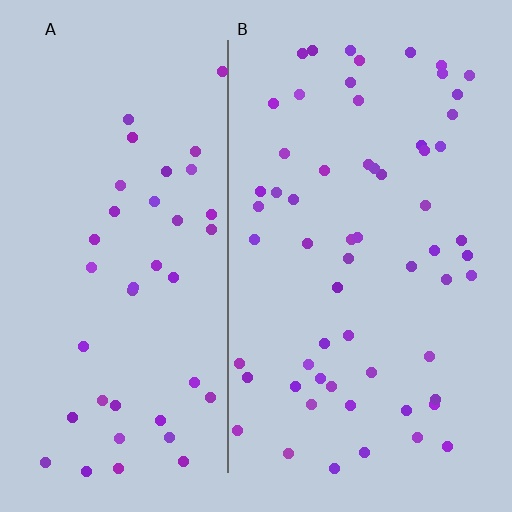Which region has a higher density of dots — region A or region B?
B (the right).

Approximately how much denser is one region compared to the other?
Approximately 1.5× — region B over region A.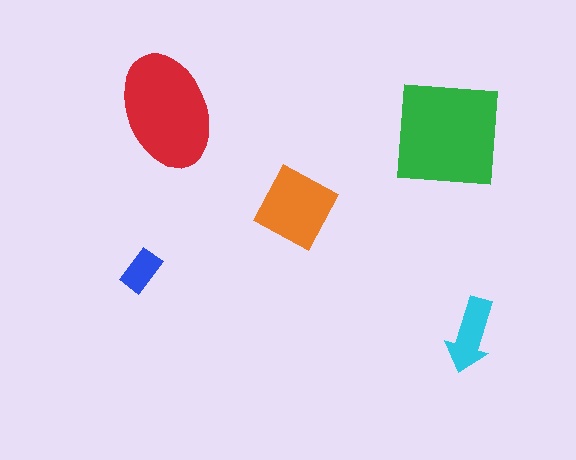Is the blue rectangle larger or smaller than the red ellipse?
Smaller.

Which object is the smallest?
The blue rectangle.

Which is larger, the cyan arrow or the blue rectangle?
The cyan arrow.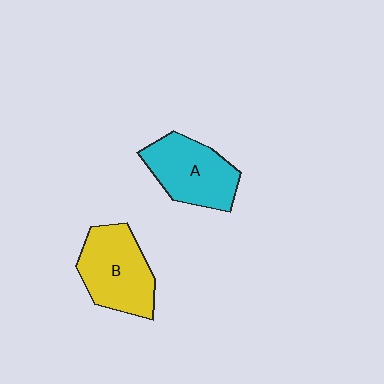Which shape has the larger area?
Shape B (yellow).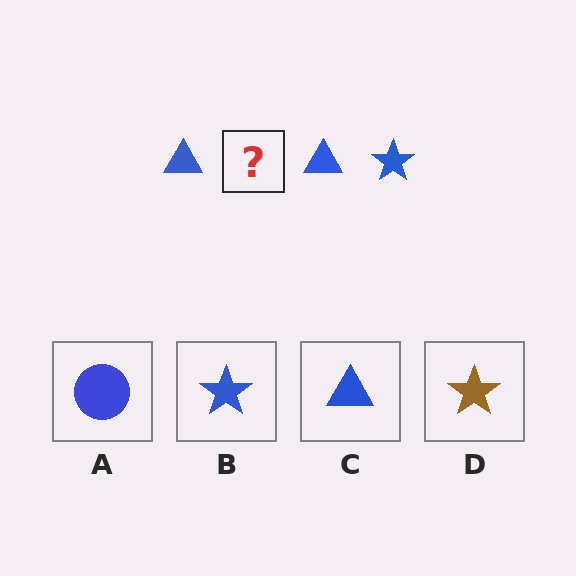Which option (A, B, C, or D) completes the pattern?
B.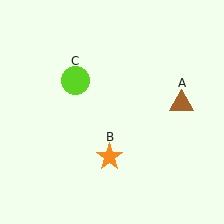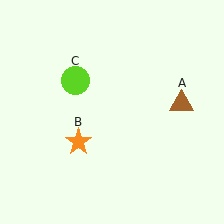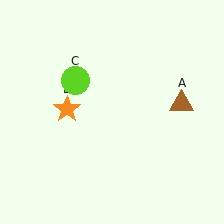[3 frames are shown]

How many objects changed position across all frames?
1 object changed position: orange star (object B).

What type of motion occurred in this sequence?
The orange star (object B) rotated clockwise around the center of the scene.